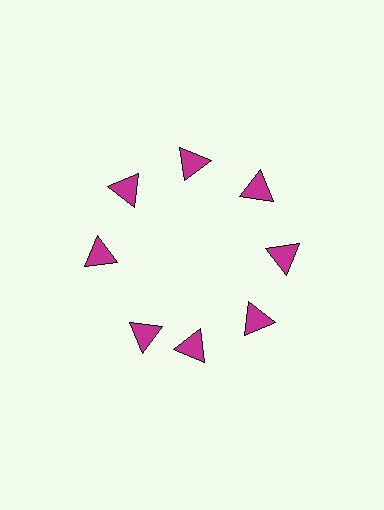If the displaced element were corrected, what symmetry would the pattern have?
It would have 8-fold rotational symmetry — the pattern would map onto itself every 45 degrees.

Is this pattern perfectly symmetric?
No. The 8 magenta triangles are arranged in a ring, but one element near the 8 o'clock position is rotated out of alignment along the ring, breaking the 8-fold rotational symmetry.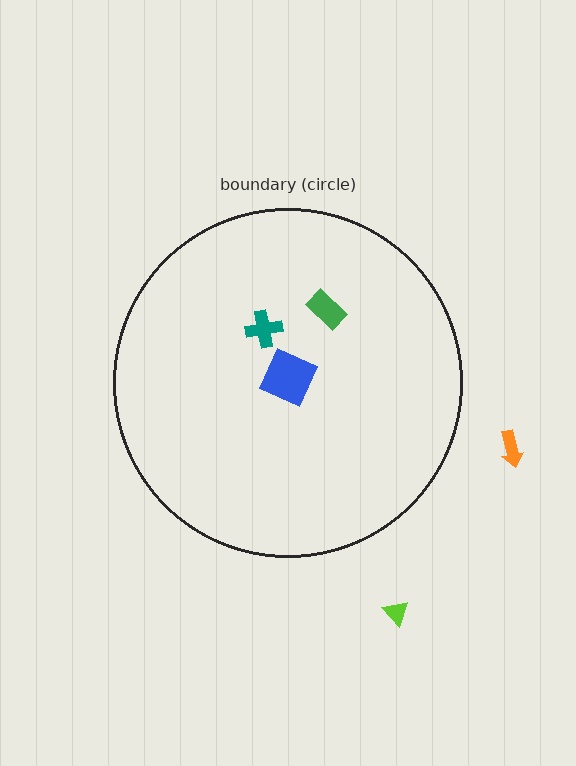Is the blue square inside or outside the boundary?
Inside.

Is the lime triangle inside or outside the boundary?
Outside.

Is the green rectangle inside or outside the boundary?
Inside.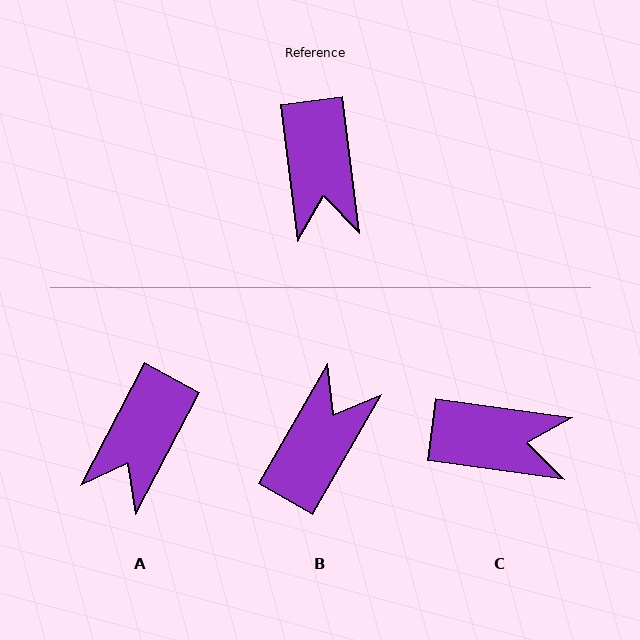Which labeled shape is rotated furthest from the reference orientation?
B, about 143 degrees away.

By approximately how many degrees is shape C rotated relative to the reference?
Approximately 75 degrees counter-clockwise.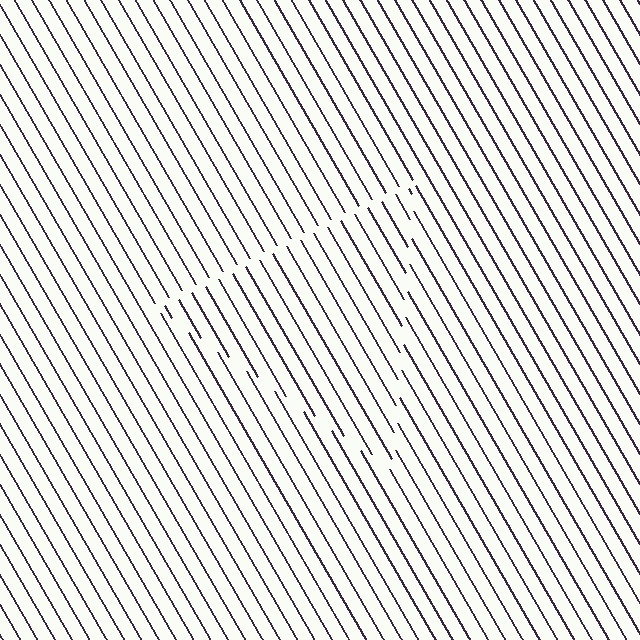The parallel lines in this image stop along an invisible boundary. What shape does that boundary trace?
An illusory triangle. The interior of the shape contains the same grating, shifted by half a period — the contour is defined by the phase discontinuity where line-ends from the inner and outer gratings abut.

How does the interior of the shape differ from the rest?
The interior of the shape contains the same grating, shifted by half a period — the contour is defined by the phase discontinuity where line-ends from the inner and outer gratings abut.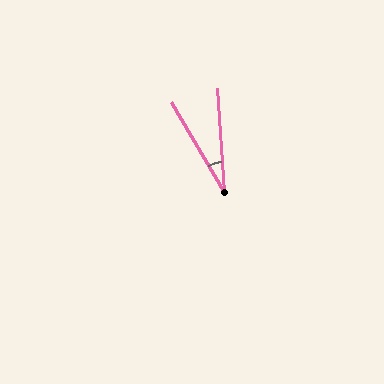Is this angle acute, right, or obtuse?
It is acute.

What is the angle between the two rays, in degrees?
Approximately 26 degrees.